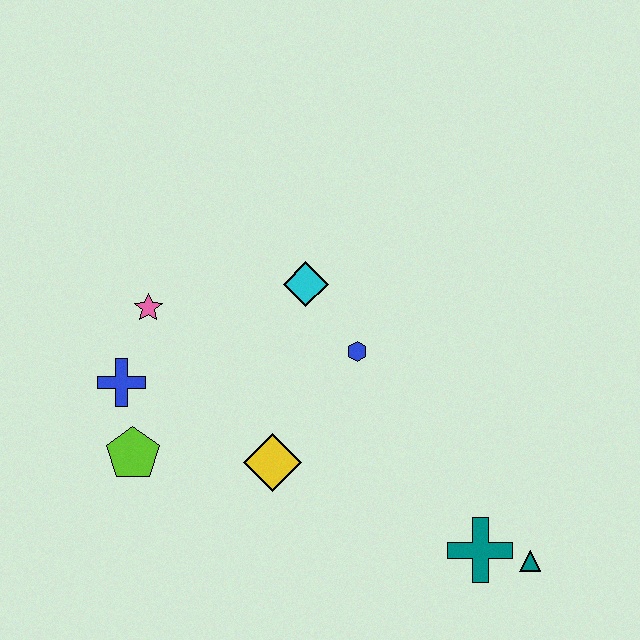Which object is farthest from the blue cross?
The teal triangle is farthest from the blue cross.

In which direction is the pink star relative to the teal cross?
The pink star is to the left of the teal cross.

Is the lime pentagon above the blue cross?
No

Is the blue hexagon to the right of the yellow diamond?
Yes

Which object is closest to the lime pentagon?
The blue cross is closest to the lime pentagon.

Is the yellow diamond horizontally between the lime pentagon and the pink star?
No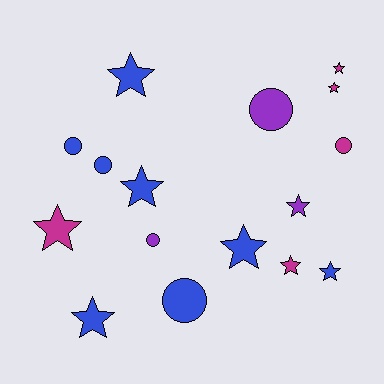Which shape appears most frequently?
Star, with 10 objects.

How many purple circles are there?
There are 2 purple circles.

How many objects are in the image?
There are 16 objects.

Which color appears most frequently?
Blue, with 8 objects.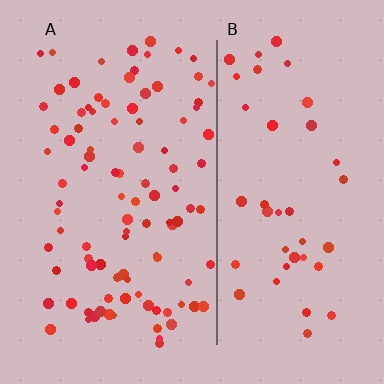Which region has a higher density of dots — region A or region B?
A (the left).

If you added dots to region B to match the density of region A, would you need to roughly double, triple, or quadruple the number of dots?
Approximately double.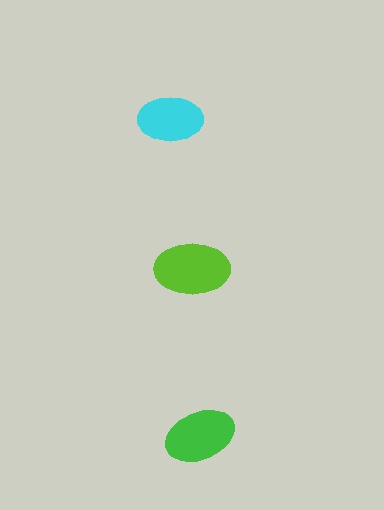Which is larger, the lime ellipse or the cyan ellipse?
The lime one.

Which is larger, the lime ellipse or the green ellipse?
The lime one.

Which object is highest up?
The cyan ellipse is topmost.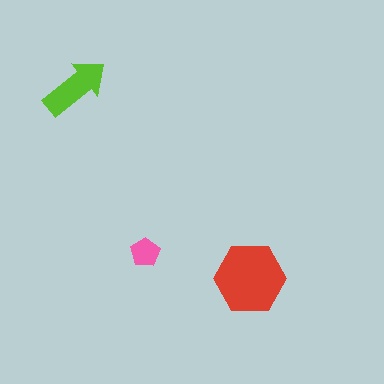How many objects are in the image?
There are 3 objects in the image.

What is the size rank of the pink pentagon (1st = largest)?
3rd.